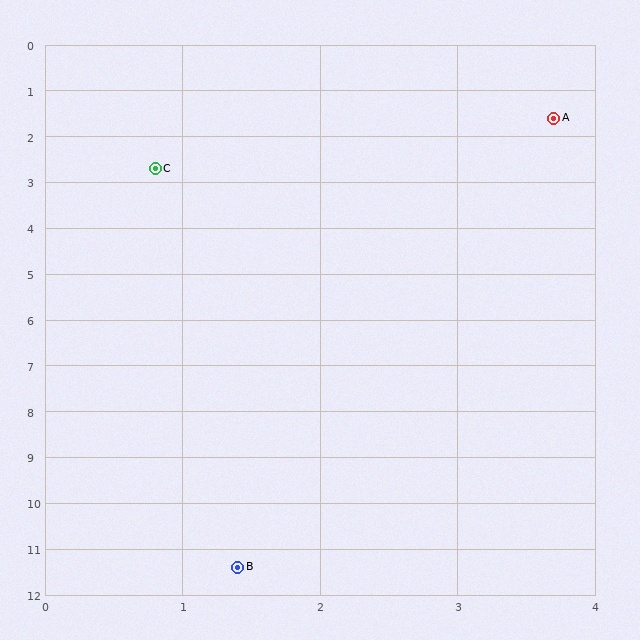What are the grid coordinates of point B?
Point B is at approximately (1.4, 11.4).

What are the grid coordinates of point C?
Point C is at approximately (0.8, 2.7).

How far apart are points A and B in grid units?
Points A and B are about 10.1 grid units apart.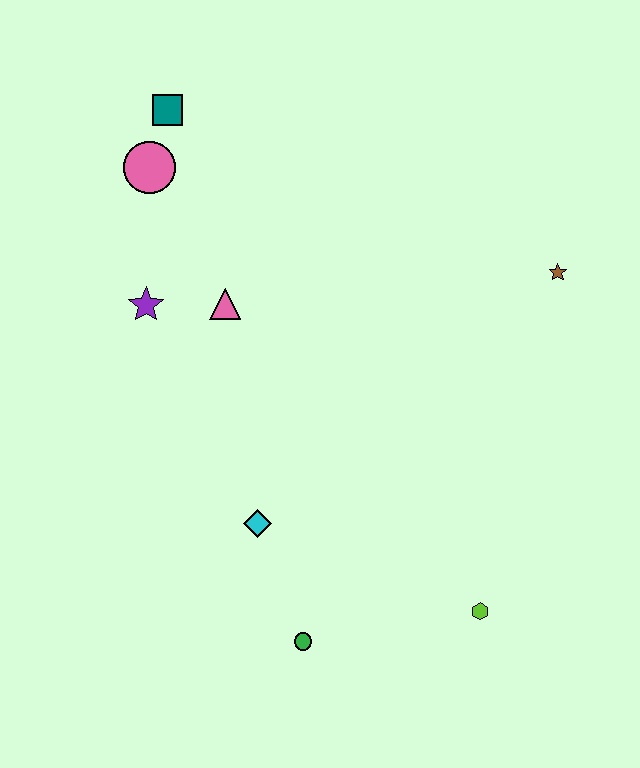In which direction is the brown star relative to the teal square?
The brown star is to the right of the teal square.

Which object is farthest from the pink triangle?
The lime hexagon is farthest from the pink triangle.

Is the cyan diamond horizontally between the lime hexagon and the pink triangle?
Yes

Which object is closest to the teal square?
The pink circle is closest to the teal square.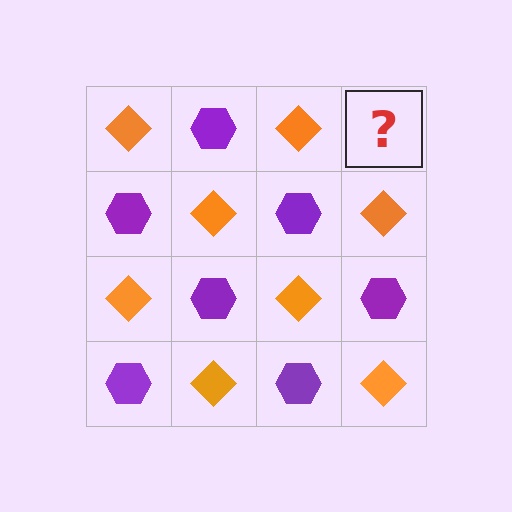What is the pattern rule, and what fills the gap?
The rule is that it alternates orange diamond and purple hexagon in a checkerboard pattern. The gap should be filled with a purple hexagon.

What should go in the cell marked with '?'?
The missing cell should contain a purple hexagon.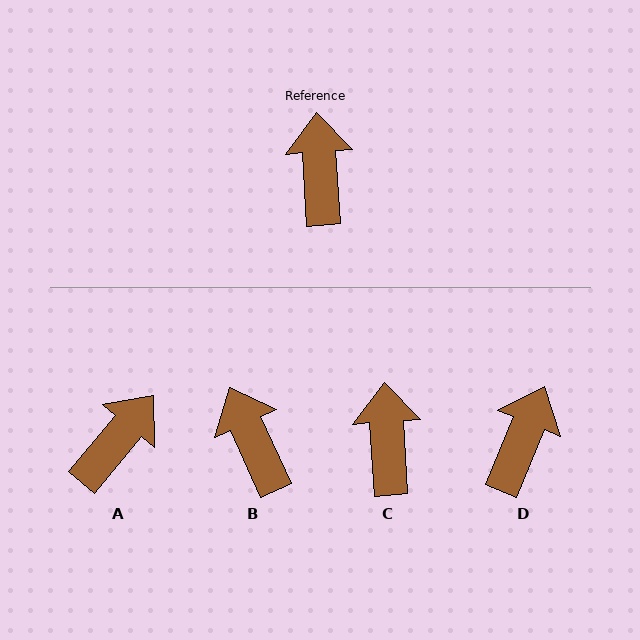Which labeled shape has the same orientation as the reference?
C.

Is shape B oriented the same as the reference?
No, it is off by about 21 degrees.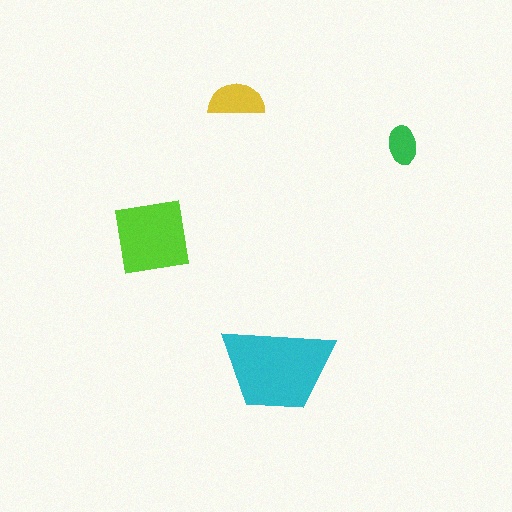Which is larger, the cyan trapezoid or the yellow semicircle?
The cyan trapezoid.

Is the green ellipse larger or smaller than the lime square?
Smaller.